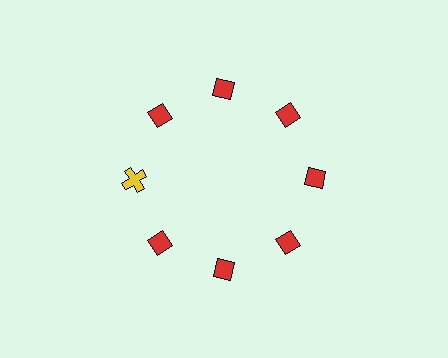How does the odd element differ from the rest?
It differs in both color (yellow instead of red) and shape (cross instead of diamond).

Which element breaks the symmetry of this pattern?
The yellow cross at roughly the 9 o'clock position breaks the symmetry. All other shapes are red diamonds.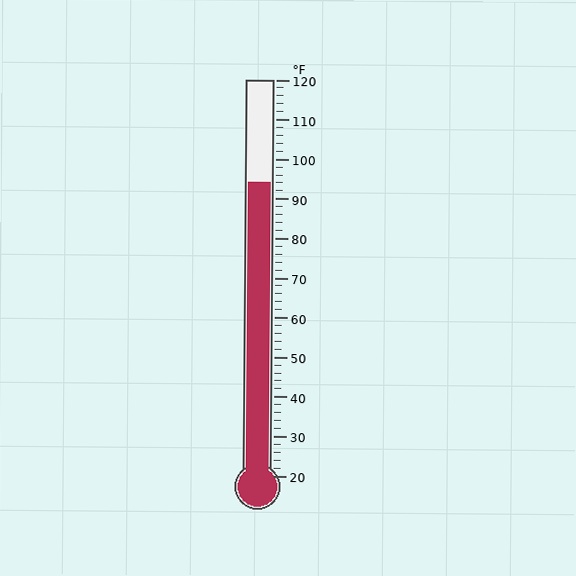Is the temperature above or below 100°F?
The temperature is below 100°F.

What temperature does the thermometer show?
The thermometer shows approximately 94°F.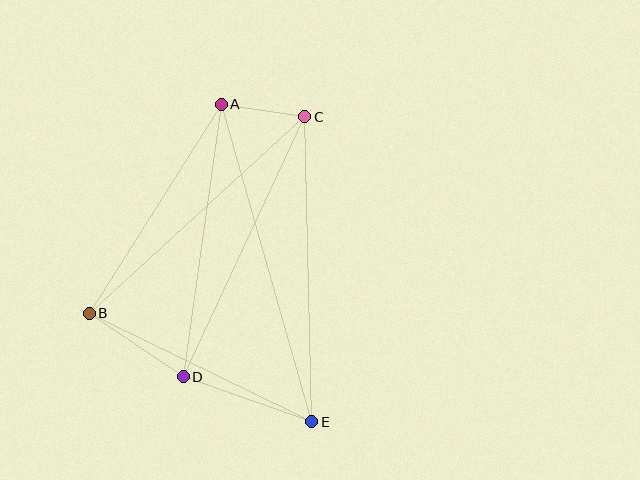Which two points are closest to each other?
Points A and C are closest to each other.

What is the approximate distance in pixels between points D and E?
The distance between D and E is approximately 136 pixels.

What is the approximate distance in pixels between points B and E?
The distance between B and E is approximately 247 pixels.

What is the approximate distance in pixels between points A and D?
The distance between A and D is approximately 275 pixels.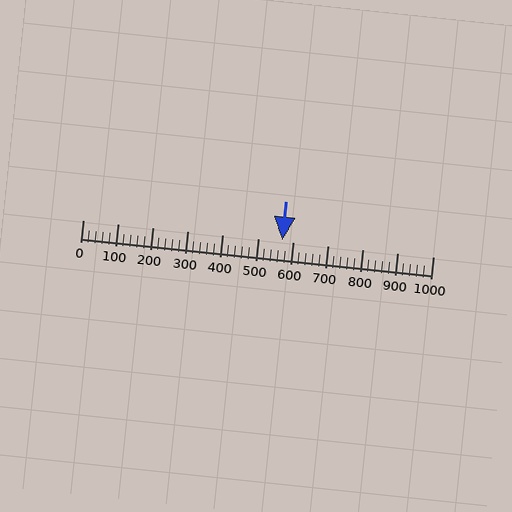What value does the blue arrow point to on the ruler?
The blue arrow points to approximately 571.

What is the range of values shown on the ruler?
The ruler shows values from 0 to 1000.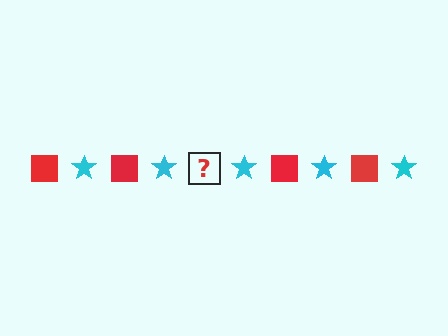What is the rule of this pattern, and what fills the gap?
The rule is that the pattern alternates between red square and cyan star. The gap should be filled with a red square.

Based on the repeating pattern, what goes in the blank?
The blank should be a red square.